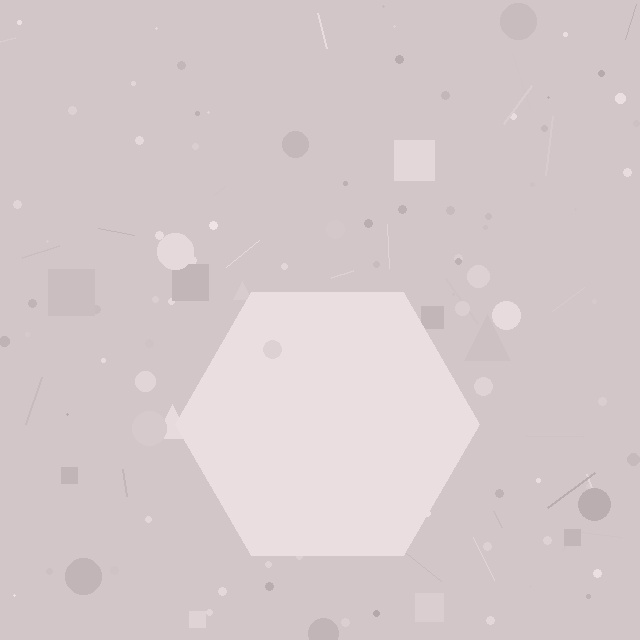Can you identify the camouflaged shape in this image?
The camouflaged shape is a hexagon.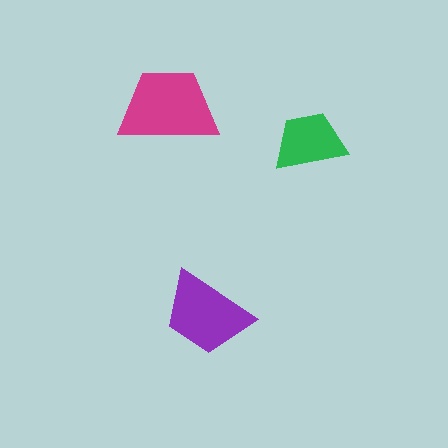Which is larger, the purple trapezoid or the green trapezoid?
The purple one.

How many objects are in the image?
There are 3 objects in the image.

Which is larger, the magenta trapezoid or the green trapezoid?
The magenta one.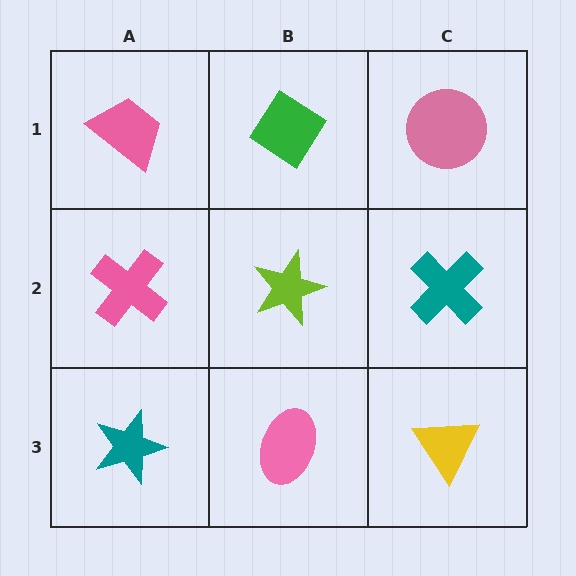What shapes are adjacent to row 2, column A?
A pink trapezoid (row 1, column A), a teal star (row 3, column A), a lime star (row 2, column B).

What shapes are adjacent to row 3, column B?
A lime star (row 2, column B), a teal star (row 3, column A), a yellow triangle (row 3, column C).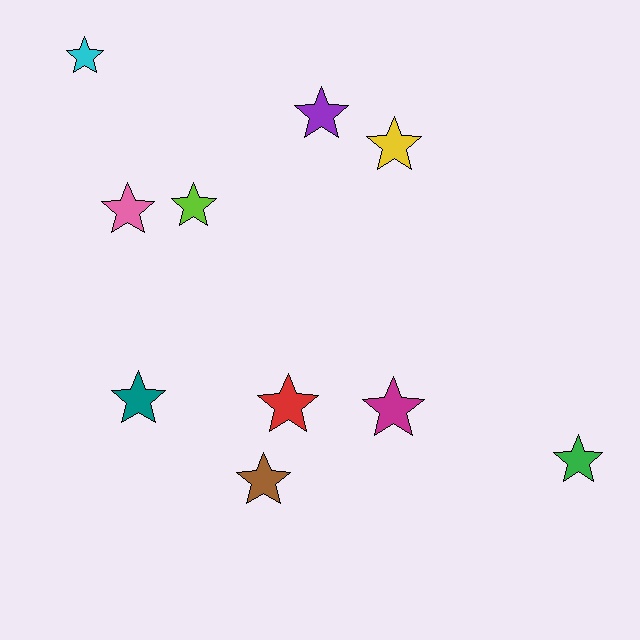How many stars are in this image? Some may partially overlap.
There are 10 stars.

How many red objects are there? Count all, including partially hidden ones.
There is 1 red object.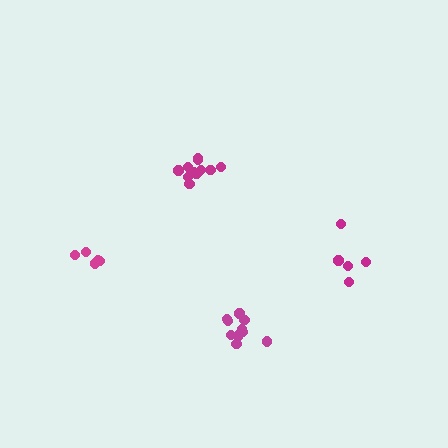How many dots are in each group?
Group 1: 5 dots, Group 2: 5 dots, Group 3: 11 dots, Group 4: 11 dots (32 total).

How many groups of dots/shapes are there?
There are 4 groups.